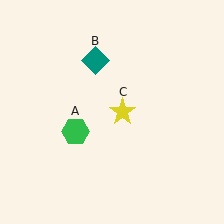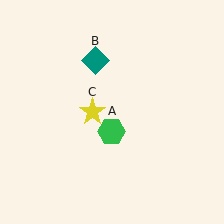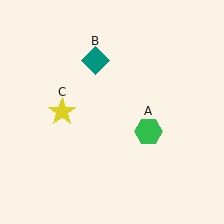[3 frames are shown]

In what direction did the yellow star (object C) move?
The yellow star (object C) moved left.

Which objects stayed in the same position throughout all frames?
Teal diamond (object B) remained stationary.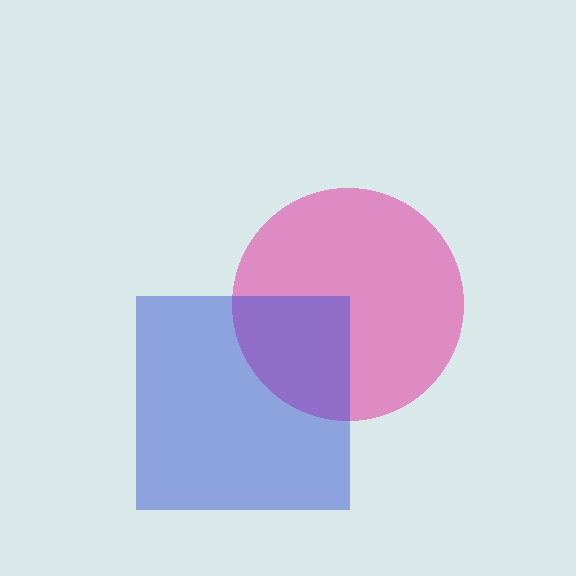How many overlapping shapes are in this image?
There are 2 overlapping shapes in the image.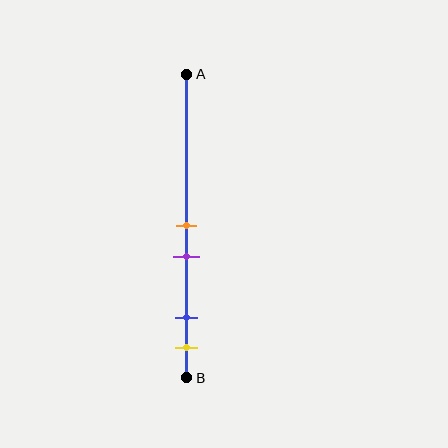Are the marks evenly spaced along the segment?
No, the marks are not evenly spaced.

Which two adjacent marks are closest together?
The orange and purple marks are the closest adjacent pair.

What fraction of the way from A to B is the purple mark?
The purple mark is approximately 60% (0.6) of the way from A to B.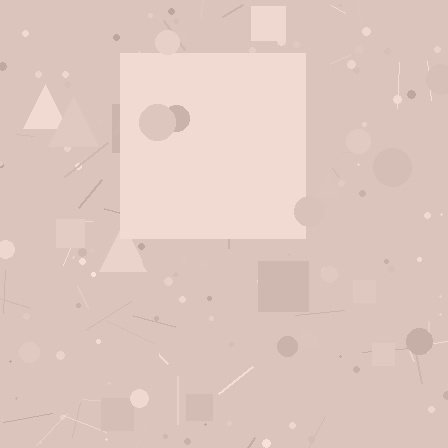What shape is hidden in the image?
A square is hidden in the image.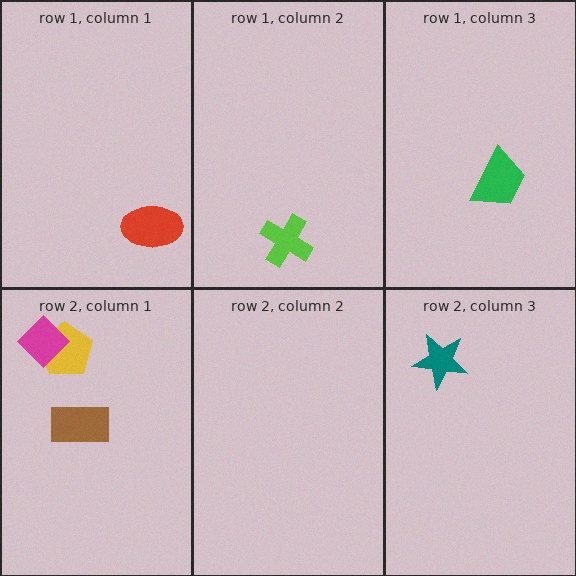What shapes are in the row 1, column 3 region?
The green trapezoid.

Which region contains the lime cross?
The row 1, column 2 region.